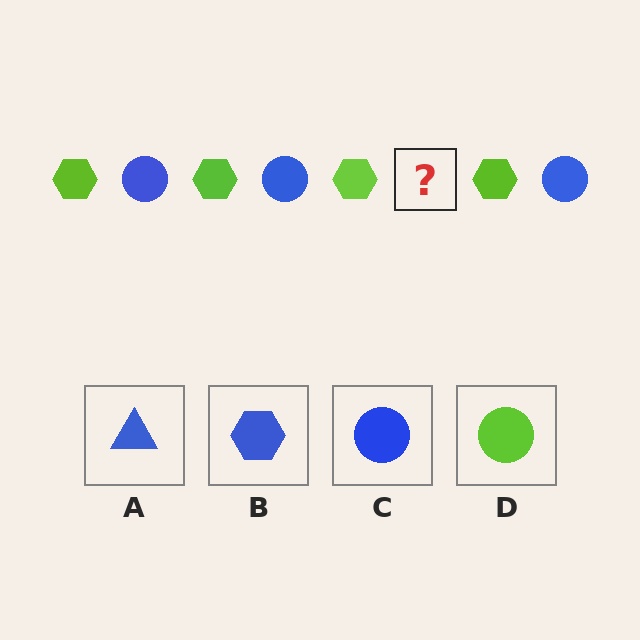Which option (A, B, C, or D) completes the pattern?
C.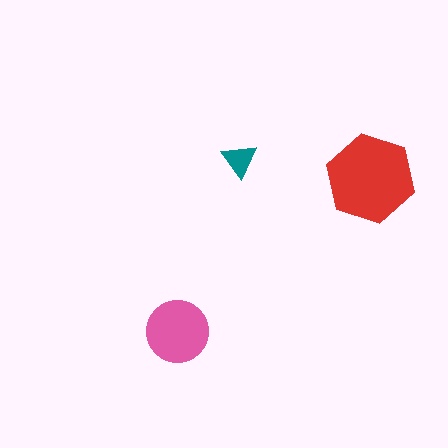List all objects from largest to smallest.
The red hexagon, the pink circle, the teal triangle.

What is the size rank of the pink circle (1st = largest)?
2nd.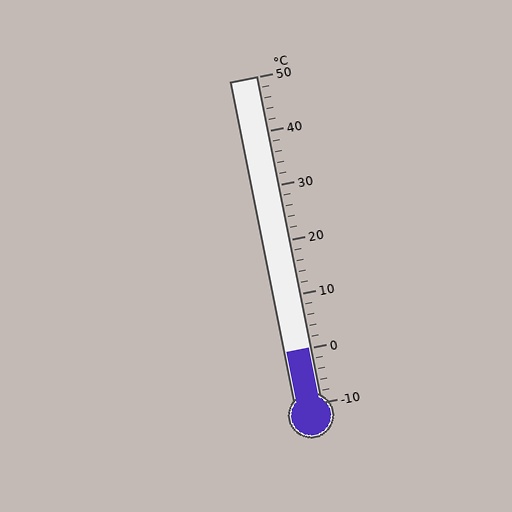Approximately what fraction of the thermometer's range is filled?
The thermometer is filled to approximately 15% of its range.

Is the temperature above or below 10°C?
The temperature is below 10°C.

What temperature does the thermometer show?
The thermometer shows approximately 0°C.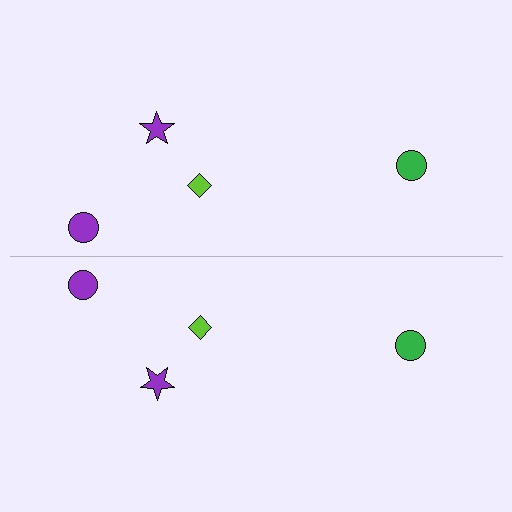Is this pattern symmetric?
Yes, this pattern has bilateral (reflection) symmetry.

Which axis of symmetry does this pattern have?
The pattern has a horizontal axis of symmetry running through the center of the image.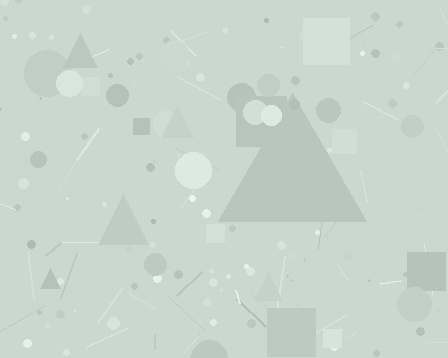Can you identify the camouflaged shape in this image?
The camouflaged shape is a triangle.